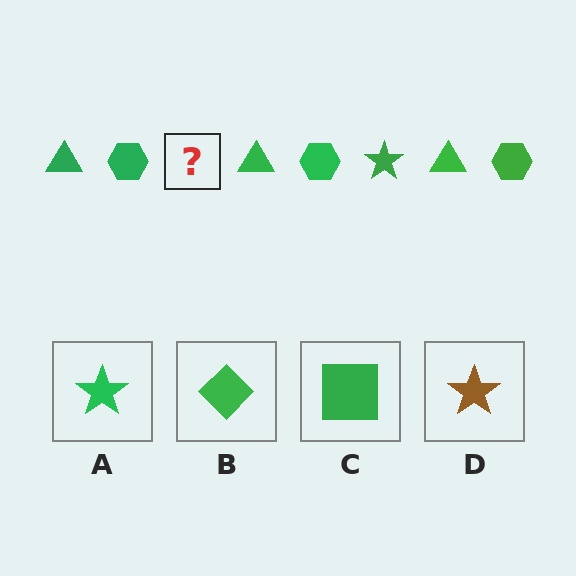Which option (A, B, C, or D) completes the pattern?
A.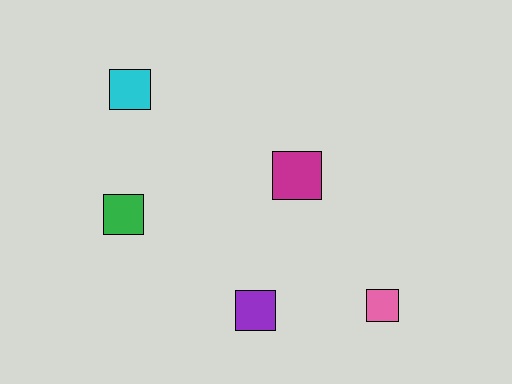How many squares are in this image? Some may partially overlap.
There are 5 squares.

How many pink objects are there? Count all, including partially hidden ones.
There is 1 pink object.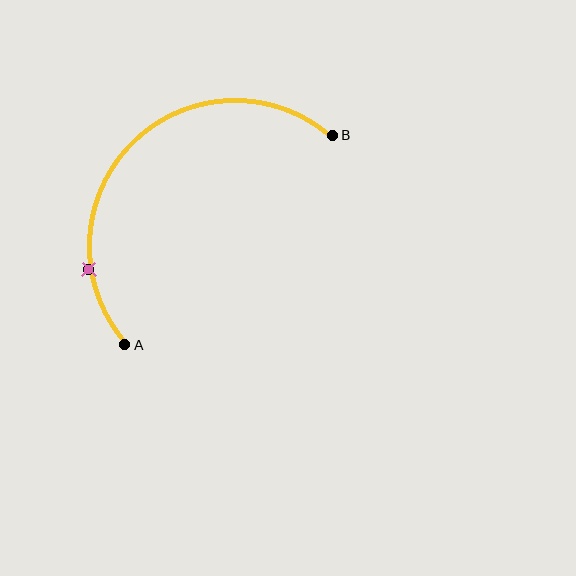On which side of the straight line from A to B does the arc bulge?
The arc bulges above and to the left of the straight line connecting A and B.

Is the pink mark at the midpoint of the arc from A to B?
No. The pink mark lies on the arc but is closer to endpoint A. The arc midpoint would be at the point on the curve equidistant along the arc from both A and B.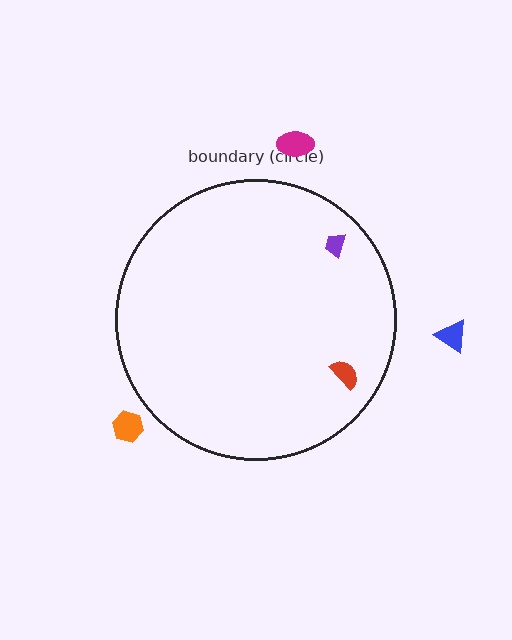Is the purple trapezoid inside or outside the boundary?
Inside.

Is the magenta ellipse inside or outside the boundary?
Outside.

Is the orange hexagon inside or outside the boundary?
Outside.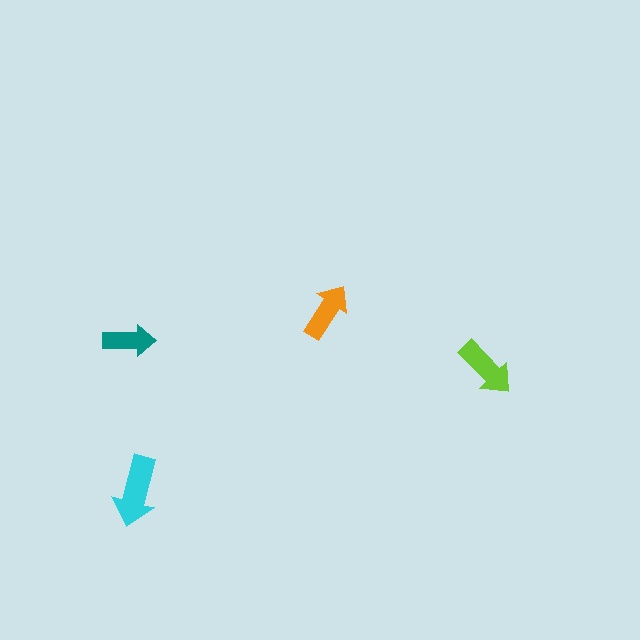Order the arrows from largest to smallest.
the cyan one, the lime one, the orange one, the teal one.